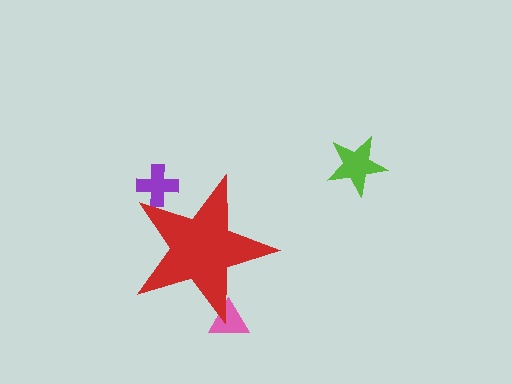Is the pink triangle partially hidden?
Yes, the pink triangle is partially hidden behind the red star.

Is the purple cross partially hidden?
Yes, the purple cross is partially hidden behind the red star.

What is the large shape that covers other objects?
A red star.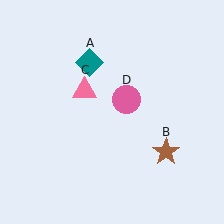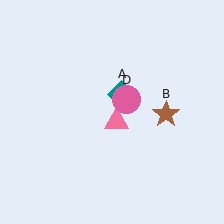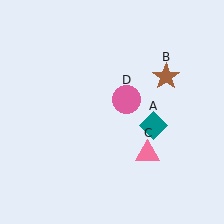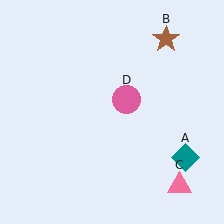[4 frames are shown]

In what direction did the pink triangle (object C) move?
The pink triangle (object C) moved down and to the right.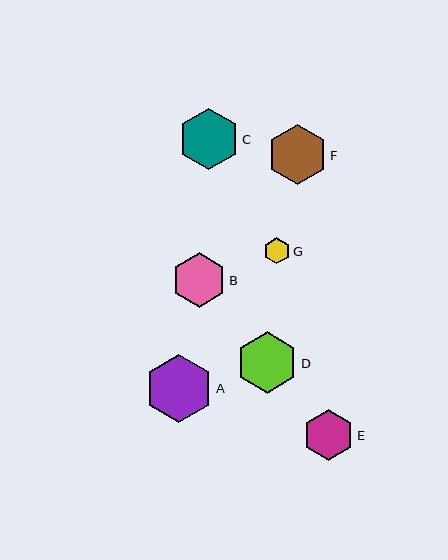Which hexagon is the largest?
Hexagon A is the largest with a size of approximately 69 pixels.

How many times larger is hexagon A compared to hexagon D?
Hexagon A is approximately 1.1 times the size of hexagon D.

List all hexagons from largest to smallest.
From largest to smallest: A, D, C, F, B, E, G.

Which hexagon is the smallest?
Hexagon G is the smallest with a size of approximately 26 pixels.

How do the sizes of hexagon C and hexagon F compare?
Hexagon C and hexagon F are approximately the same size.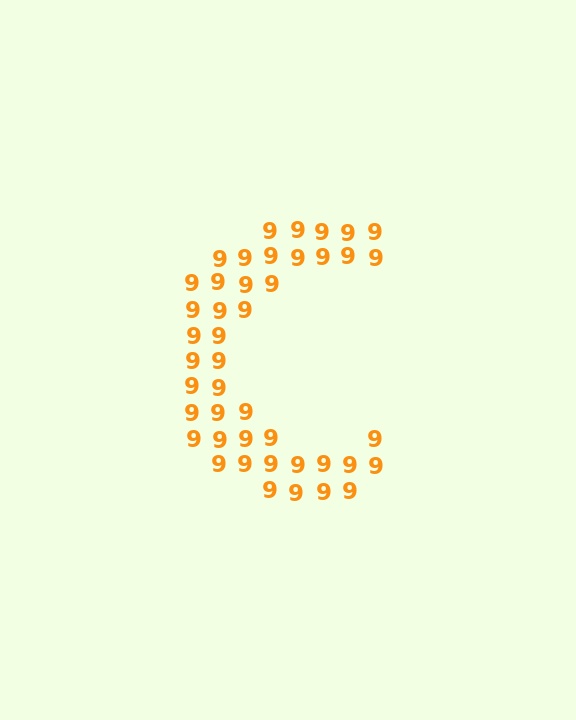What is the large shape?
The large shape is the letter C.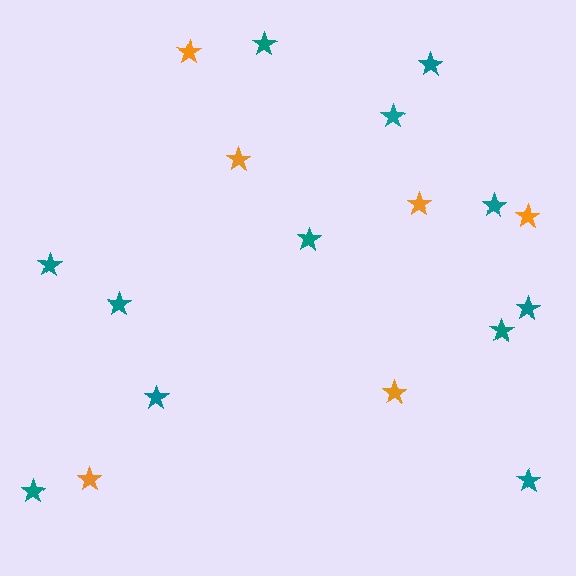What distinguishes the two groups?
There are 2 groups: one group of orange stars (6) and one group of teal stars (12).